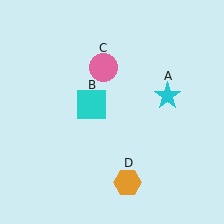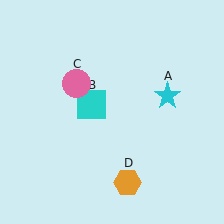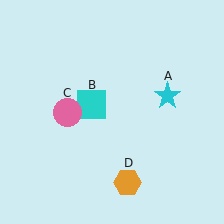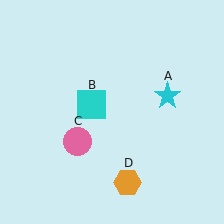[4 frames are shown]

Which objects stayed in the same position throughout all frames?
Cyan star (object A) and cyan square (object B) and orange hexagon (object D) remained stationary.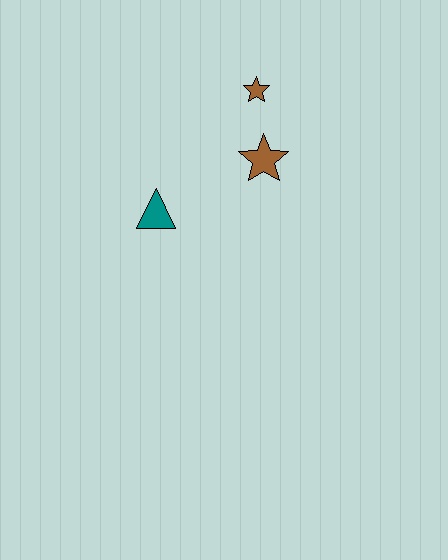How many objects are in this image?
There are 3 objects.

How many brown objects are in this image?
There are 2 brown objects.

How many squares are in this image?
There are no squares.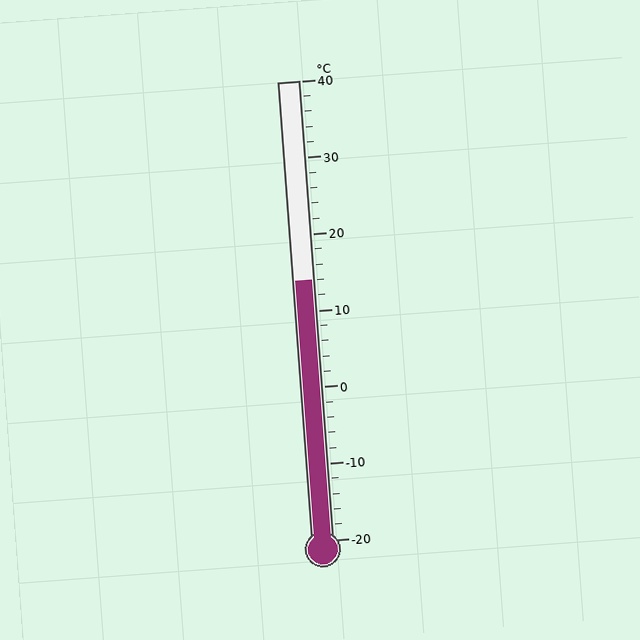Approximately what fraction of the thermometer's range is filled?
The thermometer is filled to approximately 55% of its range.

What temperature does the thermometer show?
The thermometer shows approximately 14°C.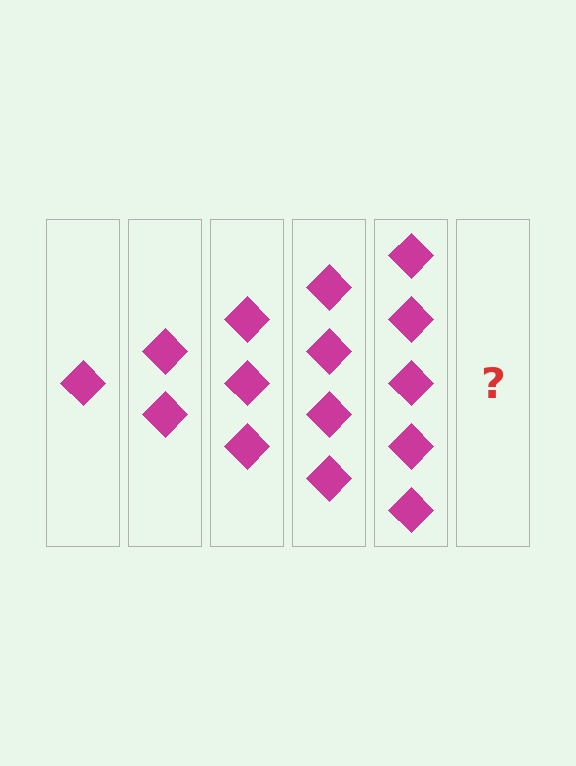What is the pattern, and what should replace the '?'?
The pattern is that each step adds one more diamond. The '?' should be 6 diamonds.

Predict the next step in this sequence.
The next step is 6 diamonds.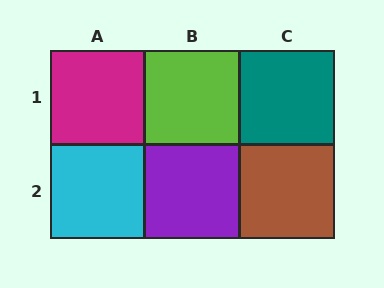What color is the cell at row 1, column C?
Teal.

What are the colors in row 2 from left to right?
Cyan, purple, brown.